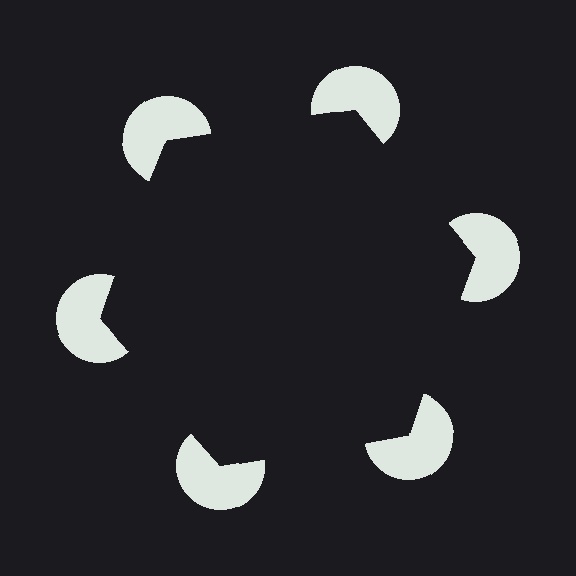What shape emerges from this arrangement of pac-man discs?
An illusory hexagon — its edges are inferred from the aligned wedge cuts in the pac-man discs, not physically drawn.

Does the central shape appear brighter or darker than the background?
It typically appears slightly darker than the background, even though no actual brightness change is drawn.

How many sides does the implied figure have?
6 sides.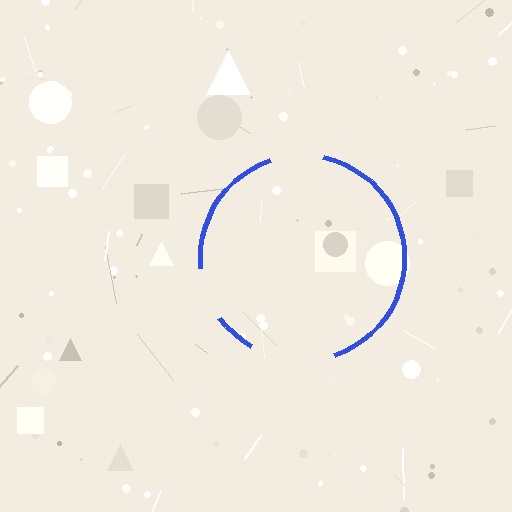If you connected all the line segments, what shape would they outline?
They would outline a circle.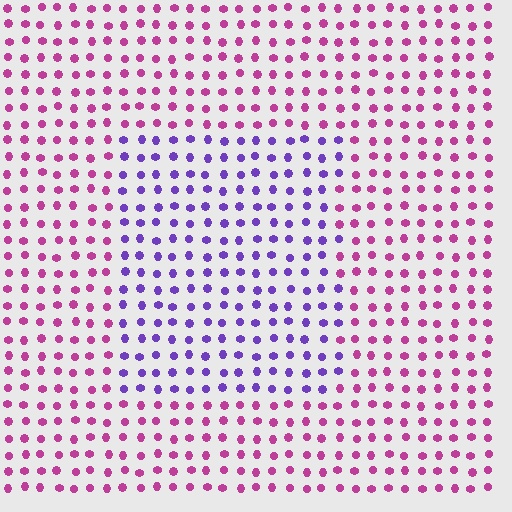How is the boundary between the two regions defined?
The boundary is defined purely by a slight shift in hue (about 53 degrees). Spacing, size, and orientation are identical on both sides.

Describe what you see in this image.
The image is filled with small magenta elements in a uniform arrangement. A rectangle-shaped region is visible where the elements are tinted to a slightly different hue, forming a subtle color boundary.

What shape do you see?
I see a rectangle.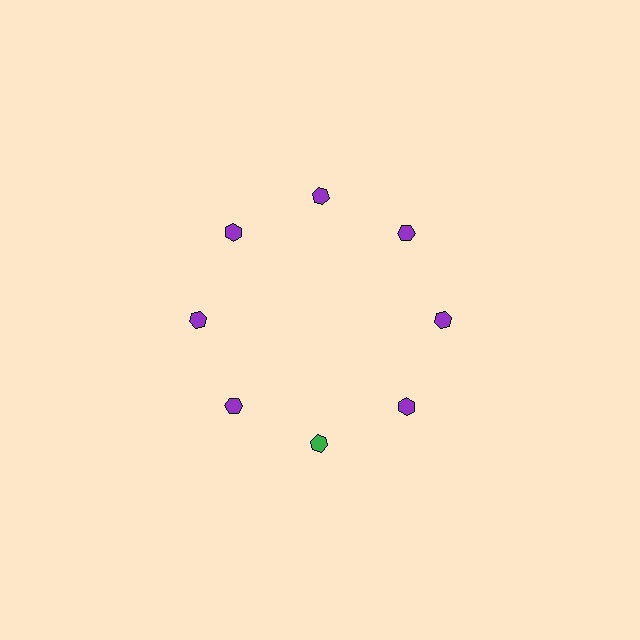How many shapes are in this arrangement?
There are 8 shapes arranged in a ring pattern.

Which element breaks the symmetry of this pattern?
The green hexagon at roughly the 6 o'clock position breaks the symmetry. All other shapes are purple hexagons.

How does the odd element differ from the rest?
It has a different color: green instead of purple.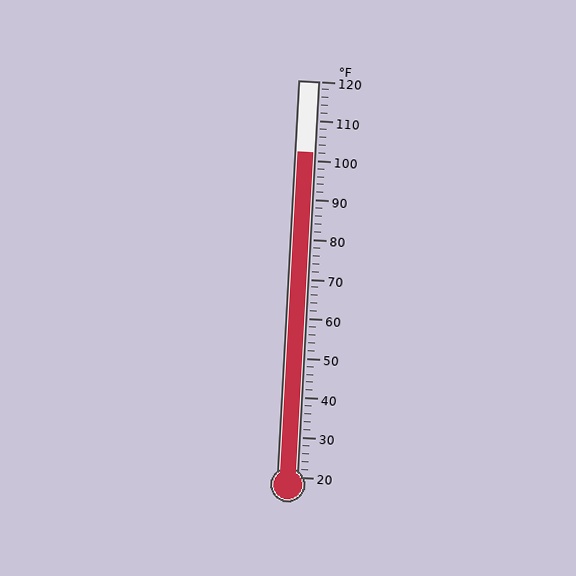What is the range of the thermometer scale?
The thermometer scale ranges from 20°F to 120°F.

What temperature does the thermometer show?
The thermometer shows approximately 102°F.